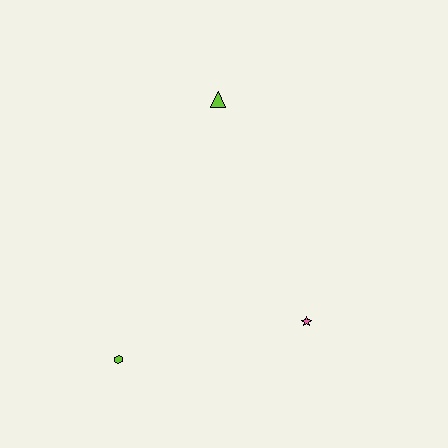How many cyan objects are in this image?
There are no cyan objects.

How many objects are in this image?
There are 3 objects.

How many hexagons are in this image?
There is 1 hexagon.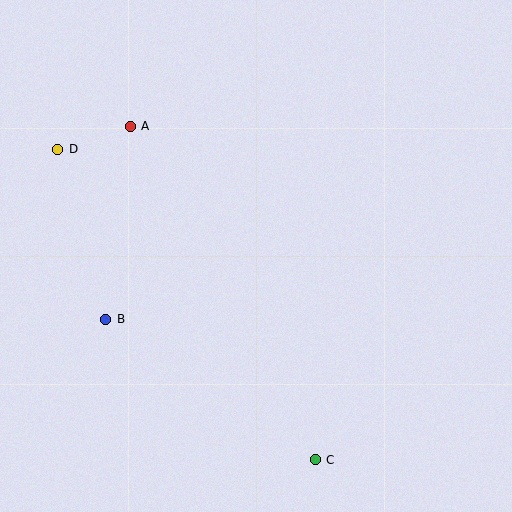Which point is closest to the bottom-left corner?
Point B is closest to the bottom-left corner.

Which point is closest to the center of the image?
Point B at (106, 319) is closest to the center.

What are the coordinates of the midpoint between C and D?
The midpoint between C and D is at (187, 305).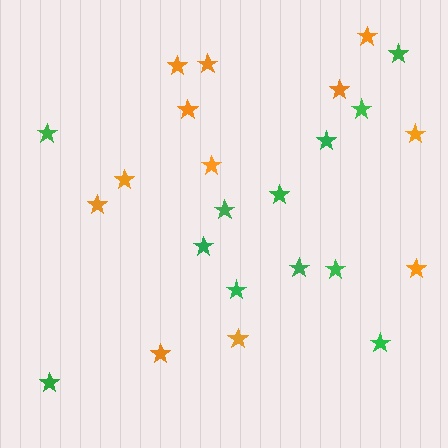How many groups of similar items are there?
There are 2 groups: one group of green stars (12) and one group of orange stars (12).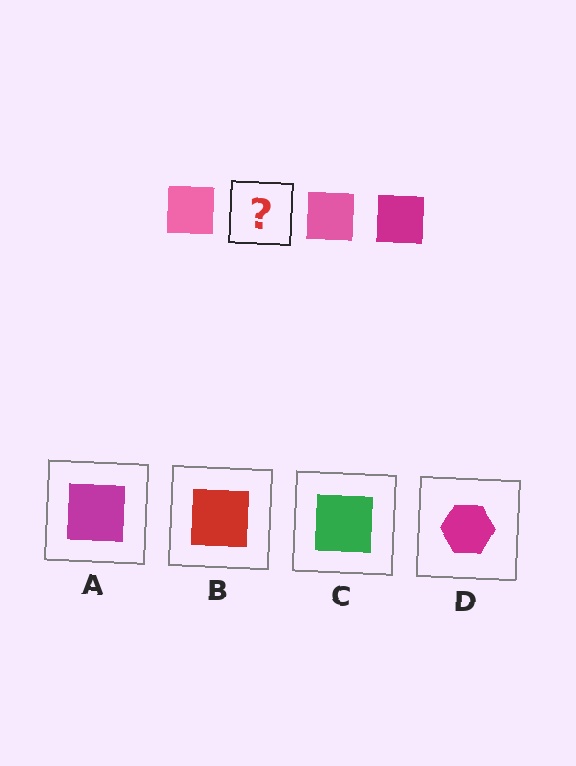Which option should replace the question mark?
Option A.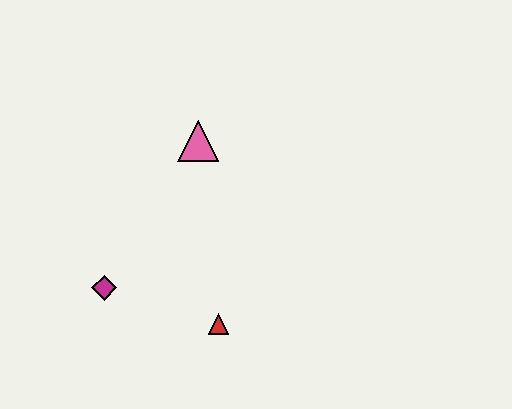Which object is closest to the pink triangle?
The magenta diamond is closest to the pink triangle.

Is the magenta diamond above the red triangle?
Yes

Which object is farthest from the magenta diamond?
The pink triangle is farthest from the magenta diamond.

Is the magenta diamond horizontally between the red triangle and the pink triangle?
No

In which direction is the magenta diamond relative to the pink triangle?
The magenta diamond is below the pink triangle.